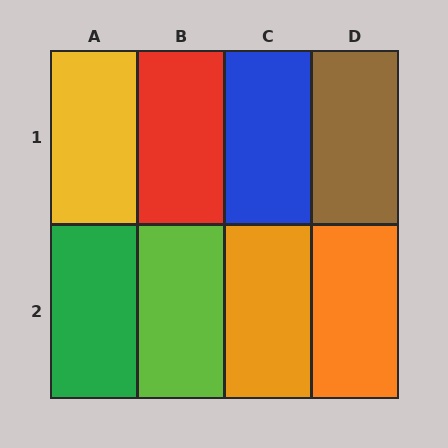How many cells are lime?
1 cell is lime.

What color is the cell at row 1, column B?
Red.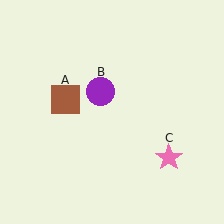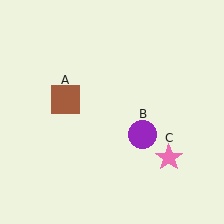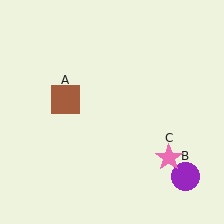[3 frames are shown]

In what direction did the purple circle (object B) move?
The purple circle (object B) moved down and to the right.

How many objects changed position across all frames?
1 object changed position: purple circle (object B).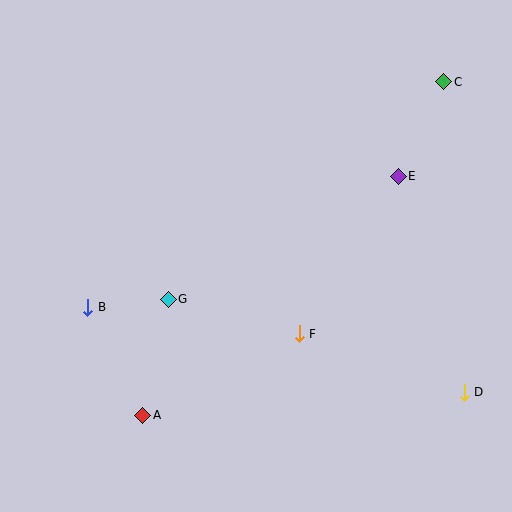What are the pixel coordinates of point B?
Point B is at (87, 307).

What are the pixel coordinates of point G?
Point G is at (168, 299).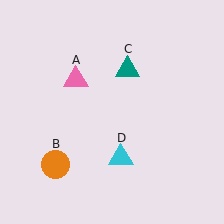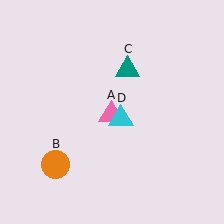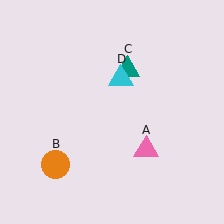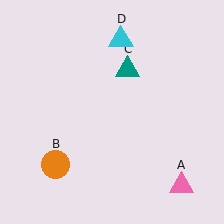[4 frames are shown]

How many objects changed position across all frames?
2 objects changed position: pink triangle (object A), cyan triangle (object D).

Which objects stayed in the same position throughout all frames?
Orange circle (object B) and teal triangle (object C) remained stationary.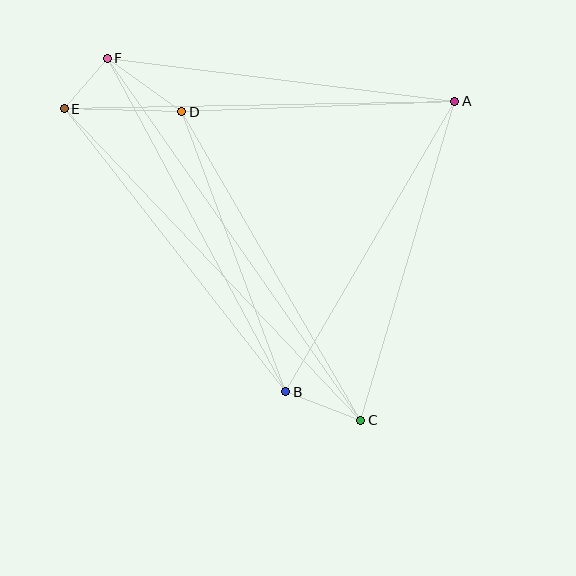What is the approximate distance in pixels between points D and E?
The distance between D and E is approximately 117 pixels.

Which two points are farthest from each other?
Points C and F are farthest from each other.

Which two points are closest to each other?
Points E and F are closest to each other.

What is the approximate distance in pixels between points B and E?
The distance between B and E is approximately 359 pixels.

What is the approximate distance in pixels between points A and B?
The distance between A and B is approximately 336 pixels.